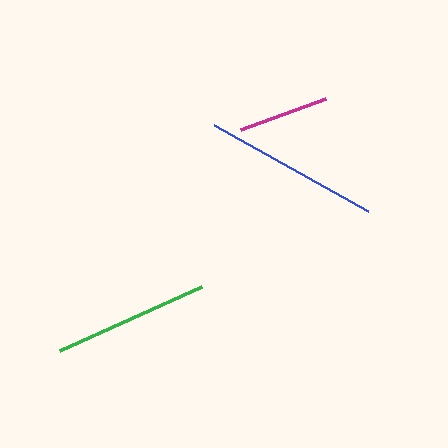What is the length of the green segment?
The green segment is approximately 156 pixels long.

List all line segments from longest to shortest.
From longest to shortest: blue, green, magenta.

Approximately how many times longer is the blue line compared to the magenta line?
The blue line is approximately 2.0 times the length of the magenta line.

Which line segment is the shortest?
The magenta line is the shortest at approximately 90 pixels.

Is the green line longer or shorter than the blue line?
The blue line is longer than the green line.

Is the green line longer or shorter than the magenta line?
The green line is longer than the magenta line.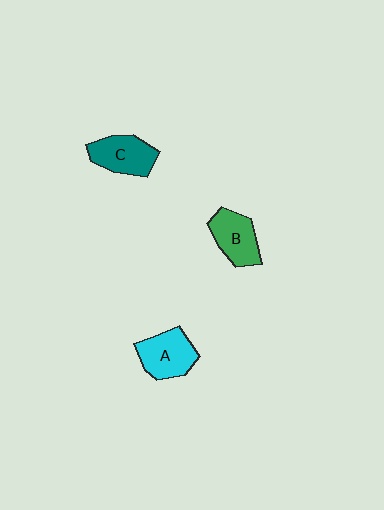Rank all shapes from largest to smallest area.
From largest to smallest: A (cyan), C (teal), B (green).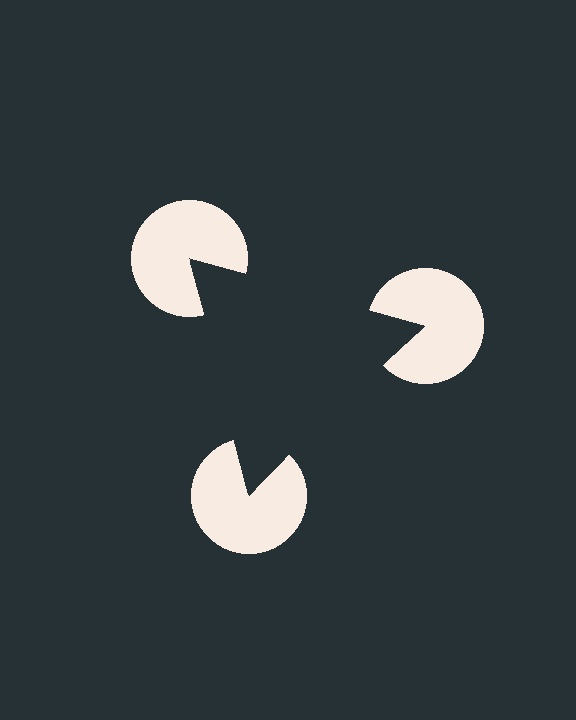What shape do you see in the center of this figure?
An illusory triangle — its edges are inferred from the aligned wedge cuts in the pac-man discs, not physically drawn.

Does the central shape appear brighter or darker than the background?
It typically appears slightly darker than the background, even though no actual brightness change is drawn.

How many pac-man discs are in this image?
There are 3 — one at each vertex of the illusory triangle.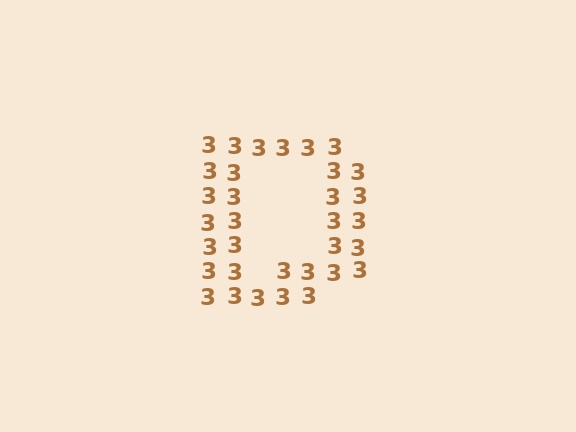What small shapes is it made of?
It is made of small digit 3's.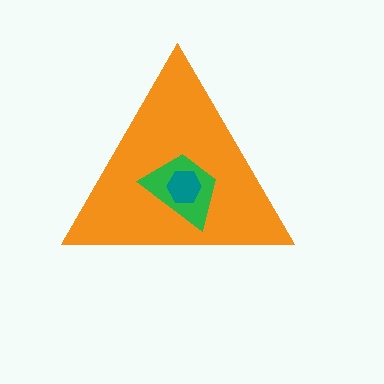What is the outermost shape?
The orange triangle.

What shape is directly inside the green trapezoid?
The teal hexagon.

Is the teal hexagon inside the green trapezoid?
Yes.